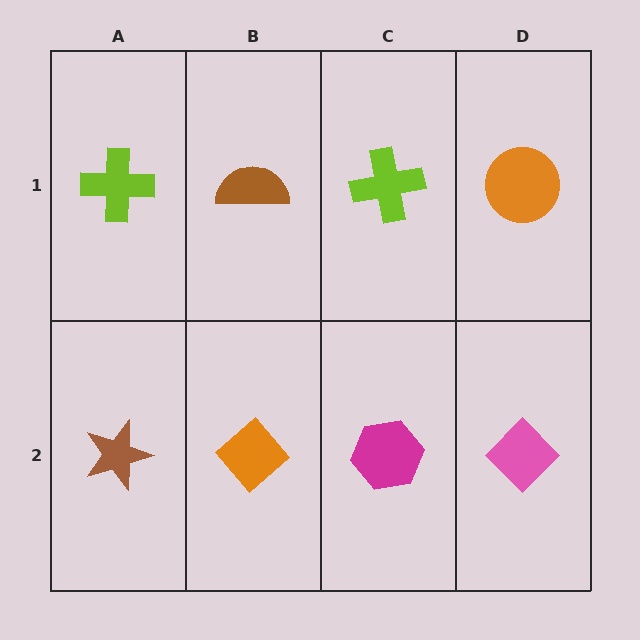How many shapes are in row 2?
4 shapes.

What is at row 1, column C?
A lime cross.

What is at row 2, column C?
A magenta hexagon.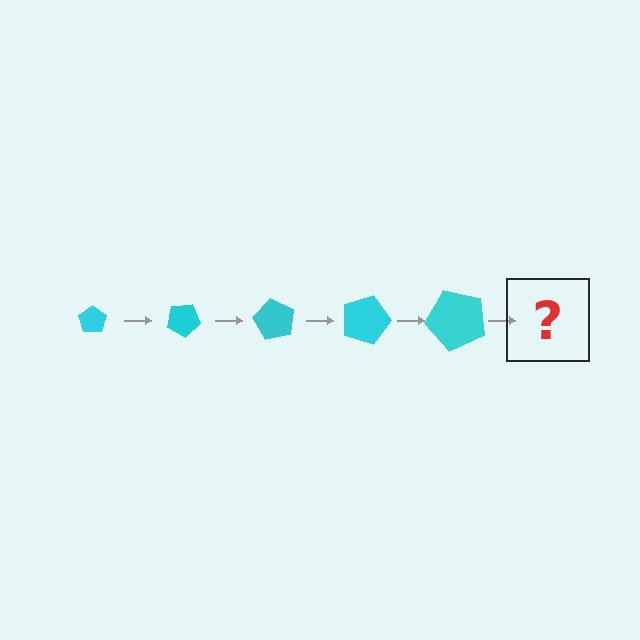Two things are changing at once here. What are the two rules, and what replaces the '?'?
The two rules are that the pentagon grows larger each step and it rotates 30 degrees each step. The '?' should be a pentagon, larger than the previous one and rotated 150 degrees from the start.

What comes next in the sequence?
The next element should be a pentagon, larger than the previous one and rotated 150 degrees from the start.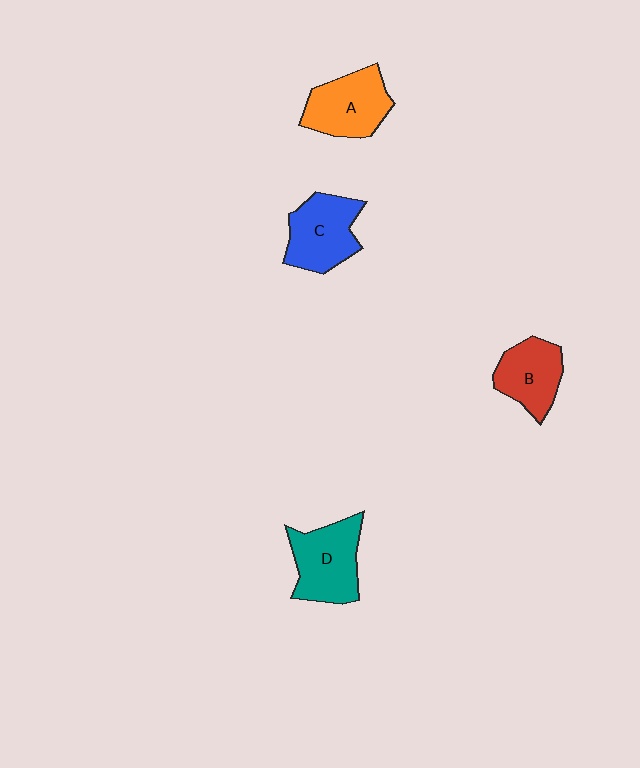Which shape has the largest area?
Shape D (teal).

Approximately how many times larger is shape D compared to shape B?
Approximately 1.3 times.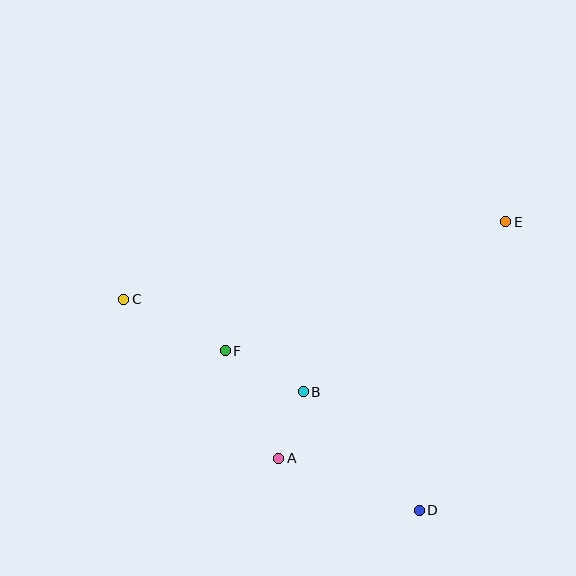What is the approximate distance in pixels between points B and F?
The distance between B and F is approximately 88 pixels.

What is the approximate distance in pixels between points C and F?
The distance between C and F is approximately 114 pixels.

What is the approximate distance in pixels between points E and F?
The distance between E and F is approximately 309 pixels.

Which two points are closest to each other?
Points A and B are closest to each other.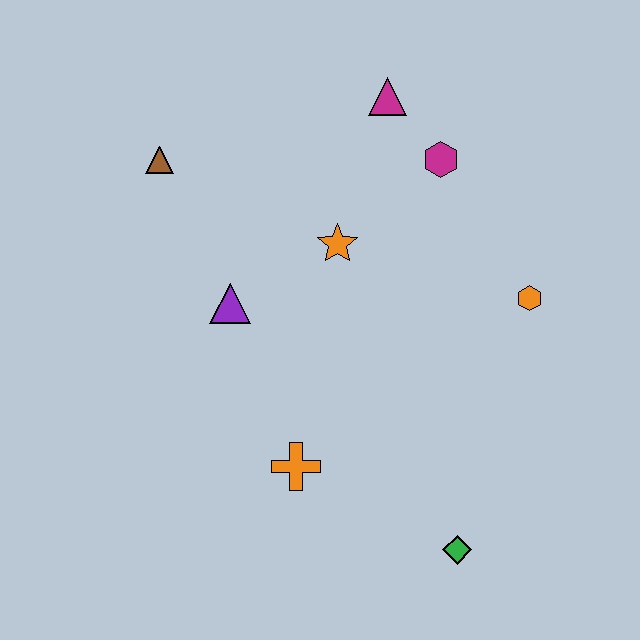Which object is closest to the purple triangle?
The orange star is closest to the purple triangle.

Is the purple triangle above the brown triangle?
No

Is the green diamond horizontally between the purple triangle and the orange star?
No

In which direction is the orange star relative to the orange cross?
The orange star is above the orange cross.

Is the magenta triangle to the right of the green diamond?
No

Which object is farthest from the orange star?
The green diamond is farthest from the orange star.